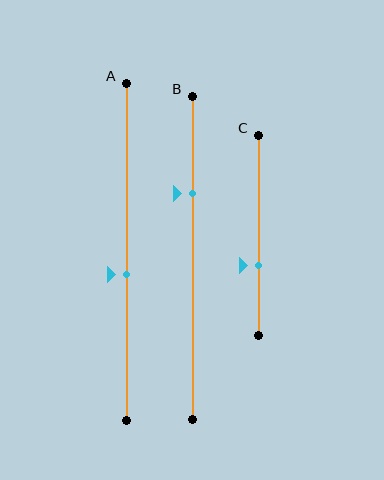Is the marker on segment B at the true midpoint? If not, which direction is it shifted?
No, the marker on segment B is shifted upward by about 20% of the segment length.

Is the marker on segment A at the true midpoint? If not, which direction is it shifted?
No, the marker on segment A is shifted downward by about 7% of the segment length.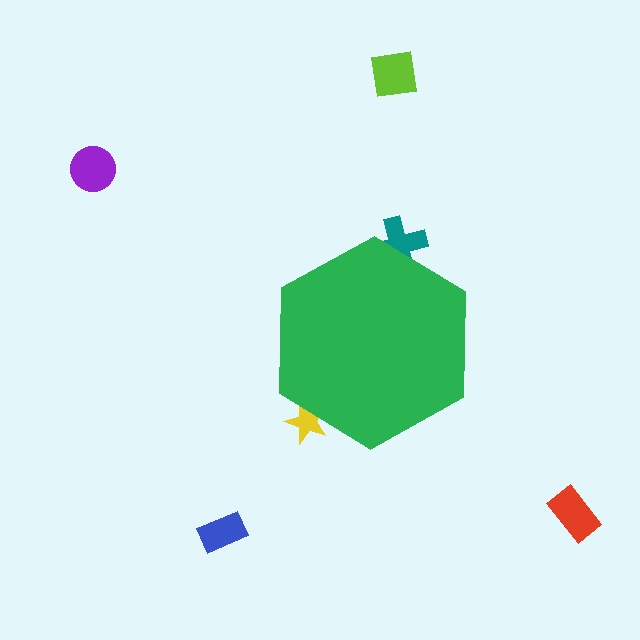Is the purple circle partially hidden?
No, the purple circle is fully visible.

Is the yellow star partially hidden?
Yes, the yellow star is partially hidden behind the green hexagon.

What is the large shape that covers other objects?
A green hexagon.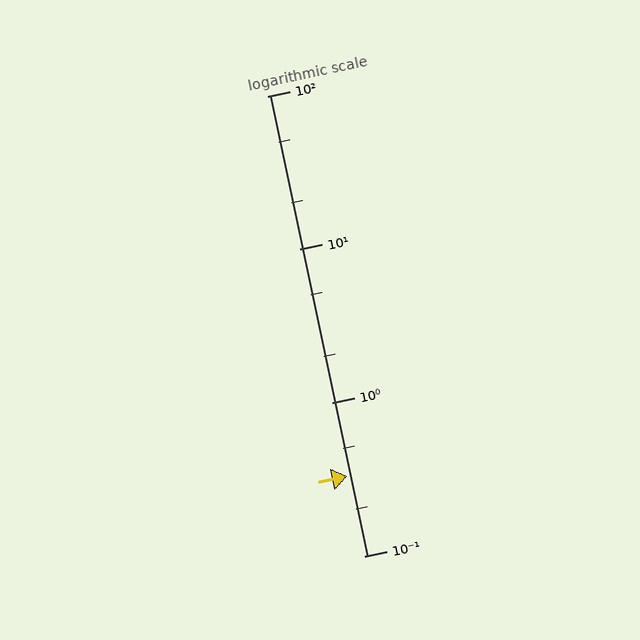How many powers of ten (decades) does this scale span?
The scale spans 3 decades, from 0.1 to 100.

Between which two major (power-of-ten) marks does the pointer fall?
The pointer is between 0.1 and 1.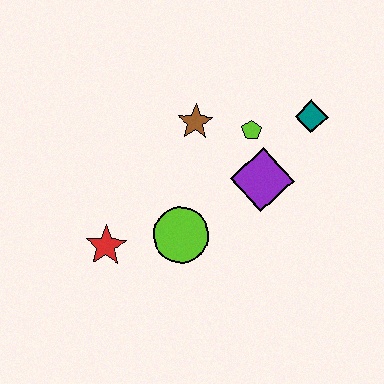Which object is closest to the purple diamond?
The lime pentagon is closest to the purple diamond.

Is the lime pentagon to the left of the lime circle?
No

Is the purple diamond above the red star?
Yes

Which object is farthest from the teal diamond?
The red star is farthest from the teal diamond.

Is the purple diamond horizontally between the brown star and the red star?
No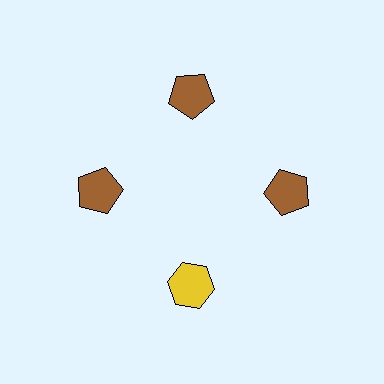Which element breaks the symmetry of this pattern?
The yellow hexagon at roughly the 6 o'clock position breaks the symmetry. All other shapes are brown pentagons.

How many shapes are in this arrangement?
There are 4 shapes arranged in a ring pattern.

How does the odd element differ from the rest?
It differs in both color (yellow instead of brown) and shape (hexagon instead of pentagon).